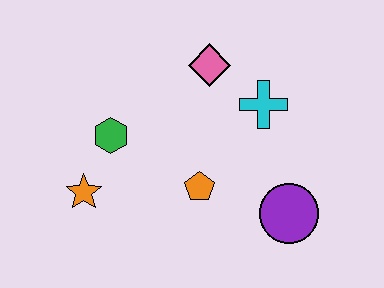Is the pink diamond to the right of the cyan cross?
No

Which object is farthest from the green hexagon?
The purple circle is farthest from the green hexagon.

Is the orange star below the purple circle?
No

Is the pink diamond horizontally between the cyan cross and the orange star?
Yes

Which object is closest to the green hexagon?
The orange star is closest to the green hexagon.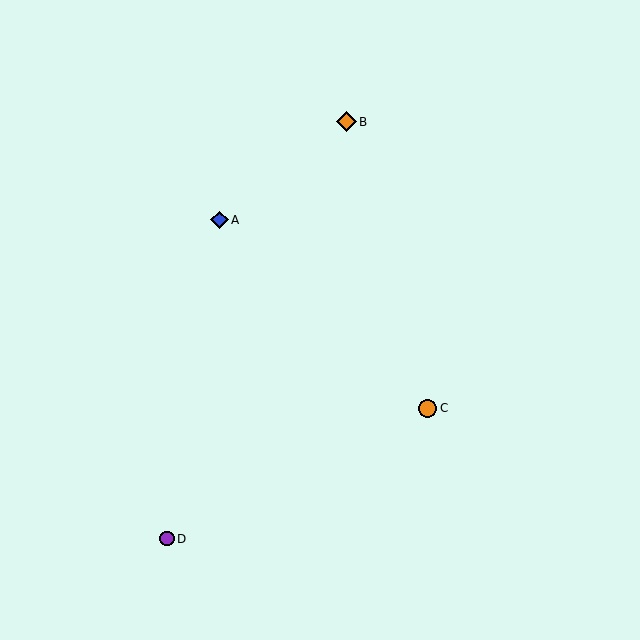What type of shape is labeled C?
Shape C is an orange circle.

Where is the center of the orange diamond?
The center of the orange diamond is at (346, 122).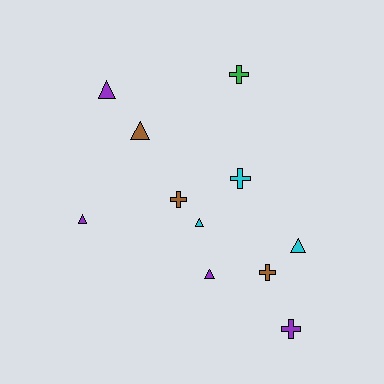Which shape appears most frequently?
Triangle, with 6 objects.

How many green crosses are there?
There is 1 green cross.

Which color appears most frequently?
Purple, with 4 objects.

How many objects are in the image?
There are 11 objects.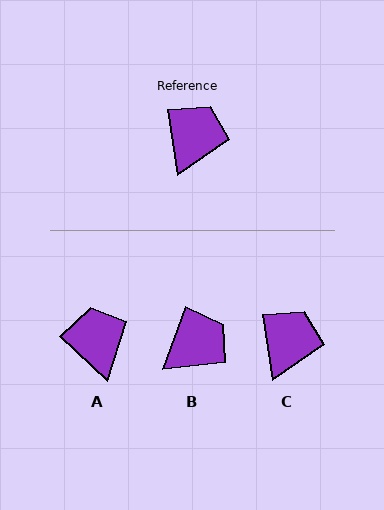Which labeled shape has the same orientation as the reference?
C.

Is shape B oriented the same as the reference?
No, it is off by about 28 degrees.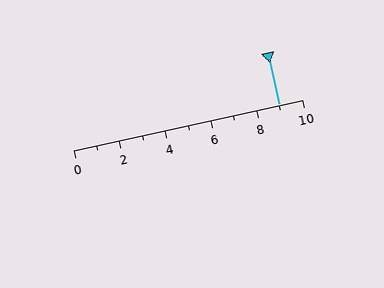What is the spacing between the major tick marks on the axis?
The major ticks are spaced 2 apart.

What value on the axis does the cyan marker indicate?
The marker indicates approximately 9.